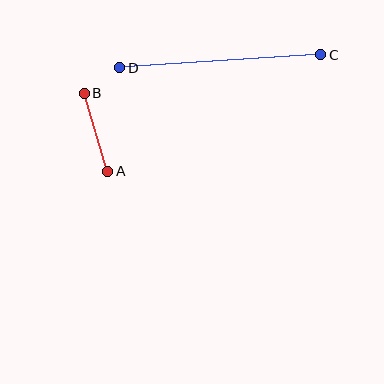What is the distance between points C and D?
The distance is approximately 202 pixels.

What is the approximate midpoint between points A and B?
The midpoint is at approximately (96, 132) pixels.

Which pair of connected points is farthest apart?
Points C and D are farthest apart.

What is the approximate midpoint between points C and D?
The midpoint is at approximately (220, 61) pixels.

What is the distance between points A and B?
The distance is approximately 82 pixels.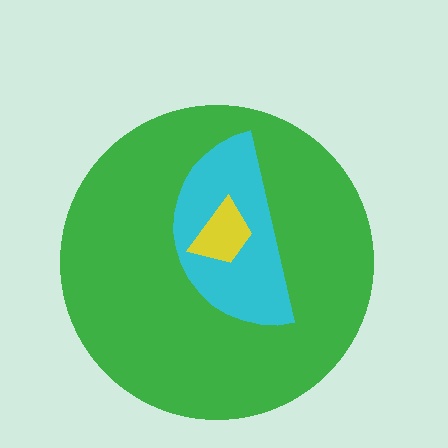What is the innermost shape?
The yellow trapezoid.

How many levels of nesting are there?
3.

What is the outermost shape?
The green circle.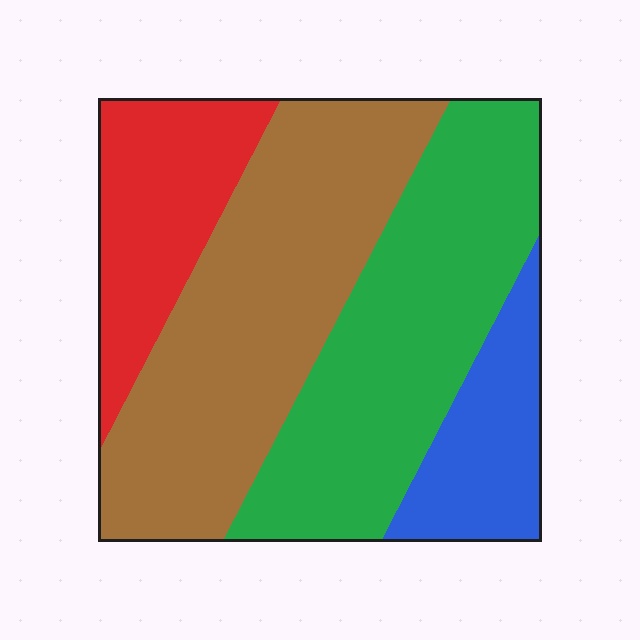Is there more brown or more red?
Brown.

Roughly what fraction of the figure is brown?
Brown covers 37% of the figure.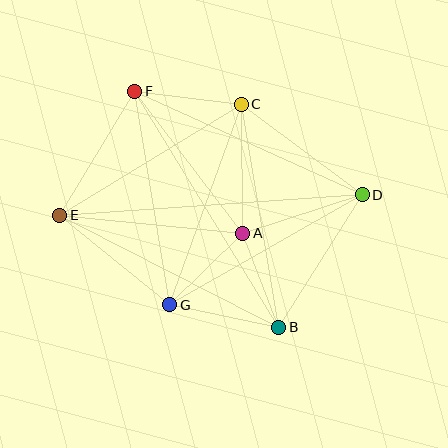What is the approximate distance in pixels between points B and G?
The distance between B and G is approximately 111 pixels.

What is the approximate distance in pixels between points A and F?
The distance between A and F is approximately 178 pixels.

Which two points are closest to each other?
Points A and B are closest to each other.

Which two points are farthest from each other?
Points D and E are farthest from each other.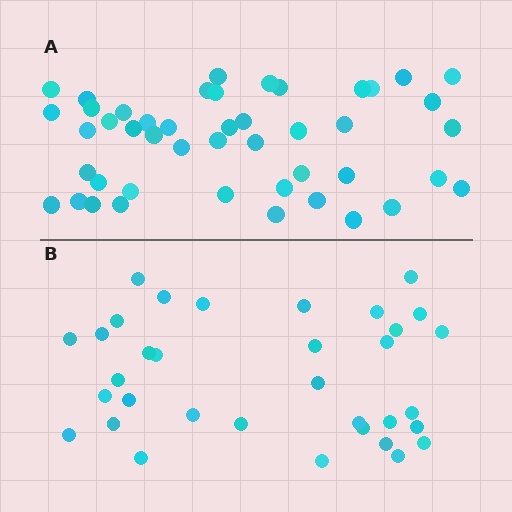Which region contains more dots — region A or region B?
Region A (the top region) has more dots.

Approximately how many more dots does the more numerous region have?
Region A has roughly 12 or so more dots than region B.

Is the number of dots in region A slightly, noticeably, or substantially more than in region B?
Region A has noticeably more, but not dramatically so. The ratio is roughly 1.4 to 1.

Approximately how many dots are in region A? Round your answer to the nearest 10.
About 50 dots. (The exact count is 46, which rounds to 50.)